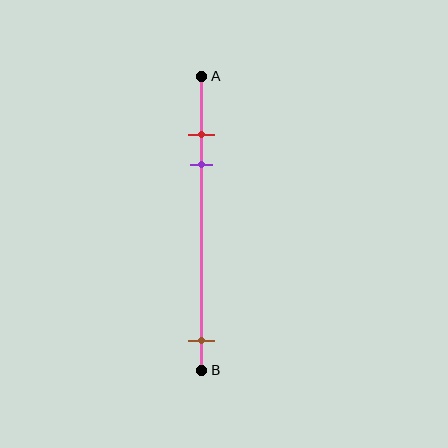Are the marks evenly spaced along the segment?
No, the marks are not evenly spaced.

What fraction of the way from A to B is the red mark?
The red mark is approximately 20% (0.2) of the way from A to B.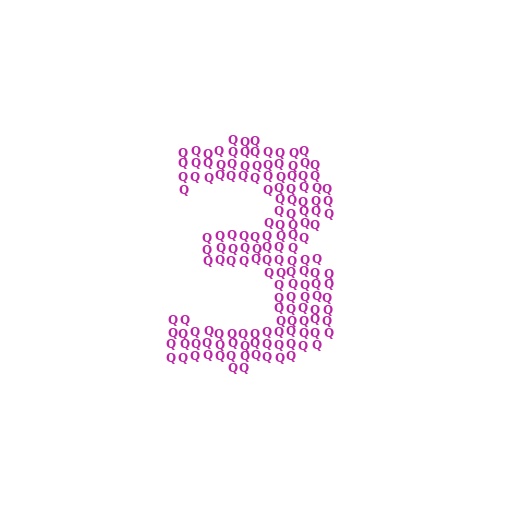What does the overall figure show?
The overall figure shows the digit 3.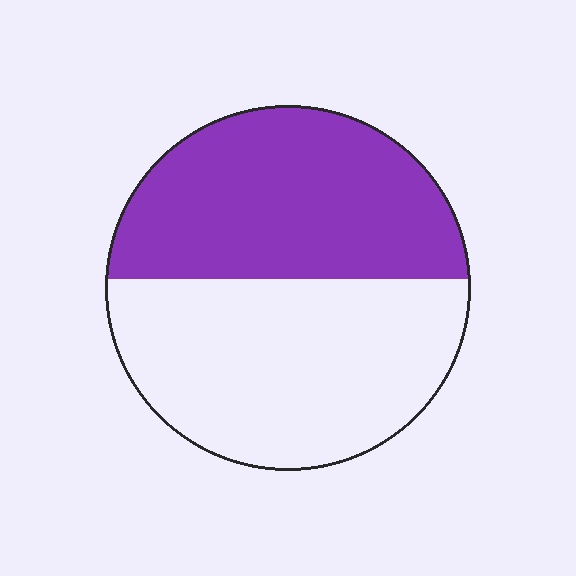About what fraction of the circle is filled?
About one half (1/2).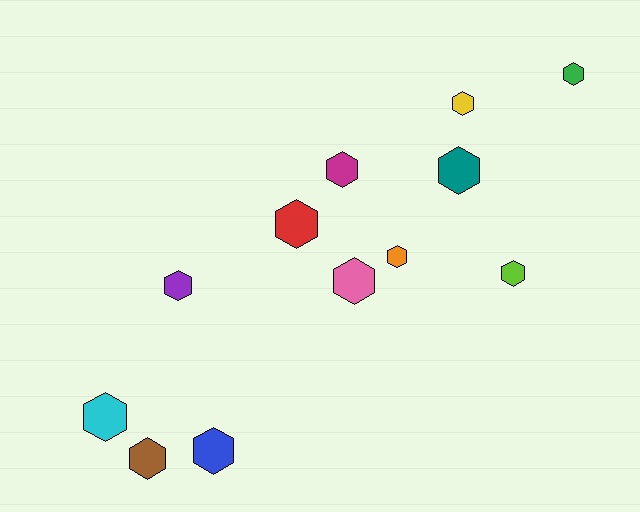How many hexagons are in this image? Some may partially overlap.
There are 12 hexagons.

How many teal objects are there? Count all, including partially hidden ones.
There is 1 teal object.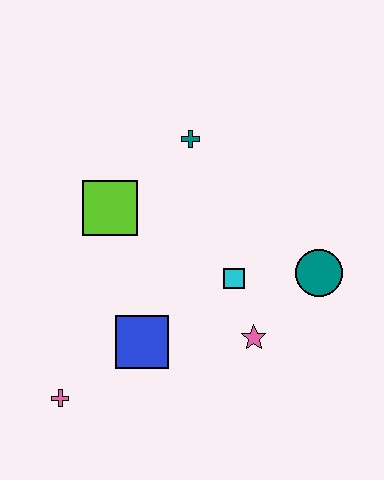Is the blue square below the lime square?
Yes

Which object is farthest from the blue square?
The teal cross is farthest from the blue square.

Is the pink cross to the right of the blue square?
No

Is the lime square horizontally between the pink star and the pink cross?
Yes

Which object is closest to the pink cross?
The blue square is closest to the pink cross.